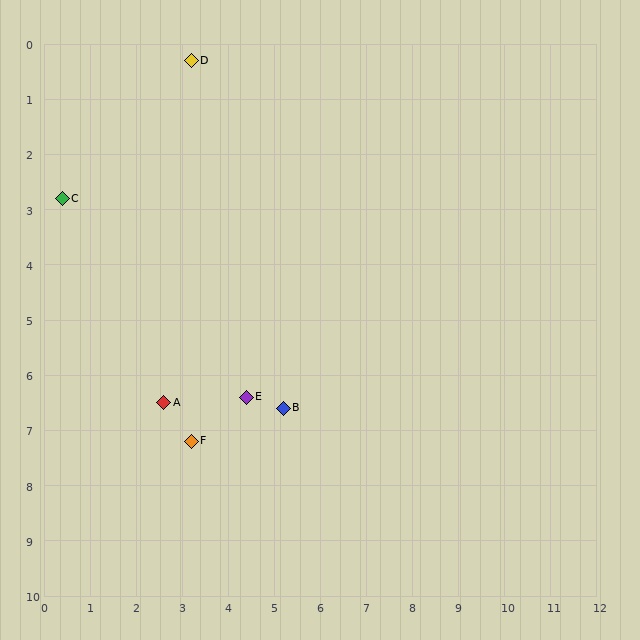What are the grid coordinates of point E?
Point E is at approximately (4.4, 6.4).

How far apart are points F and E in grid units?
Points F and E are about 1.4 grid units apart.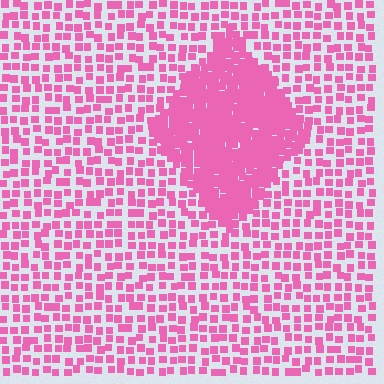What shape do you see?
I see a diamond.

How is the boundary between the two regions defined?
The boundary is defined by a change in element density (approximately 2.6x ratio). All elements are the same color, size, and shape.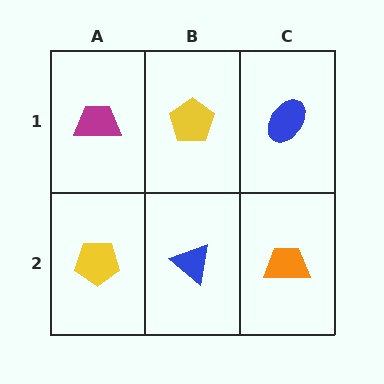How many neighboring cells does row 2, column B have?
3.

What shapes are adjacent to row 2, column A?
A magenta trapezoid (row 1, column A), a blue triangle (row 2, column B).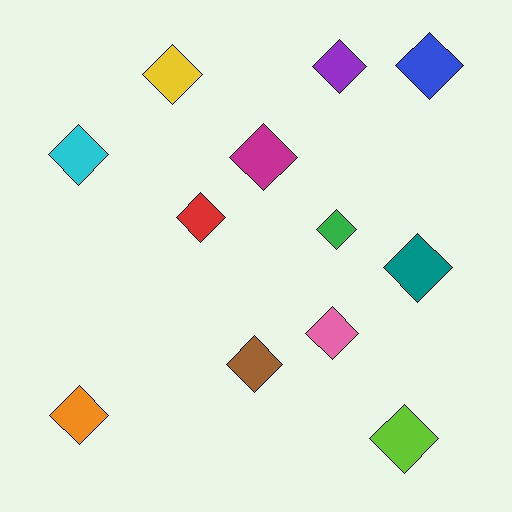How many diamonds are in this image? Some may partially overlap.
There are 12 diamonds.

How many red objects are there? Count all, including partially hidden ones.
There is 1 red object.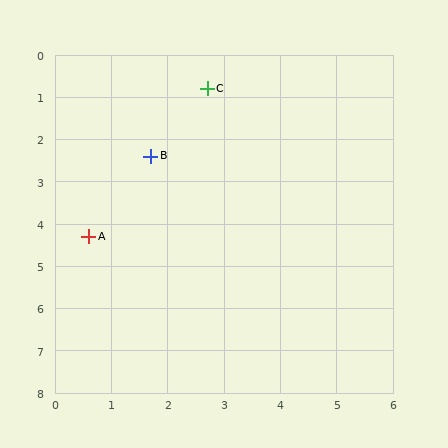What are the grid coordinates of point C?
Point C is at approximately (2.7, 0.8).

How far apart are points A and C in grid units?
Points A and C are about 4.1 grid units apart.